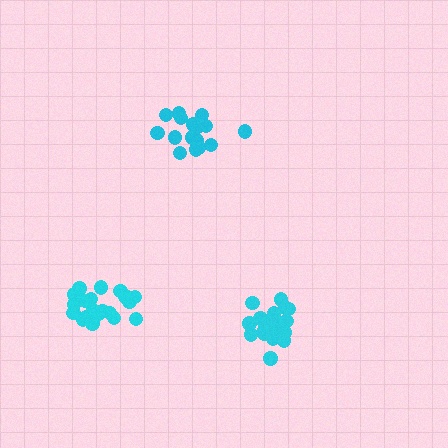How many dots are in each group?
Group 1: 20 dots, Group 2: 19 dots, Group 3: 16 dots (55 total).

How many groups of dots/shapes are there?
There are 3 groups.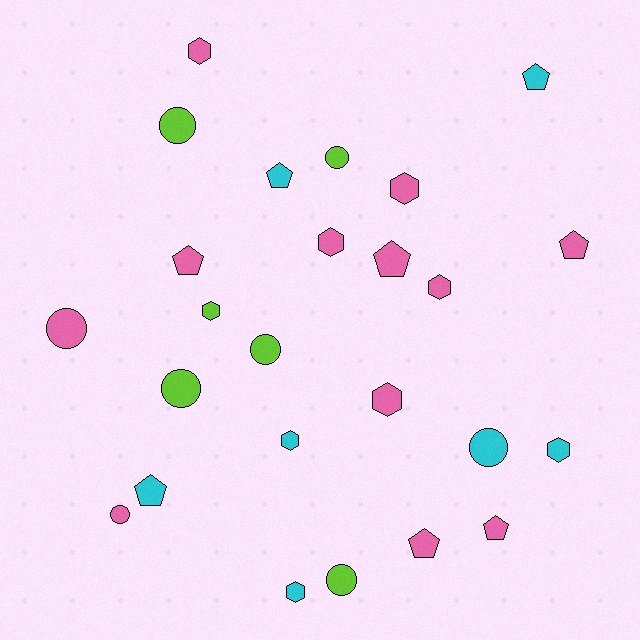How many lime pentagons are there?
There are no lime pentagons.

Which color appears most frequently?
Pink, with 12 objects.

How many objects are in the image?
There are 25 objects.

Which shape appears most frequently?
Hexagon, with 9 objects.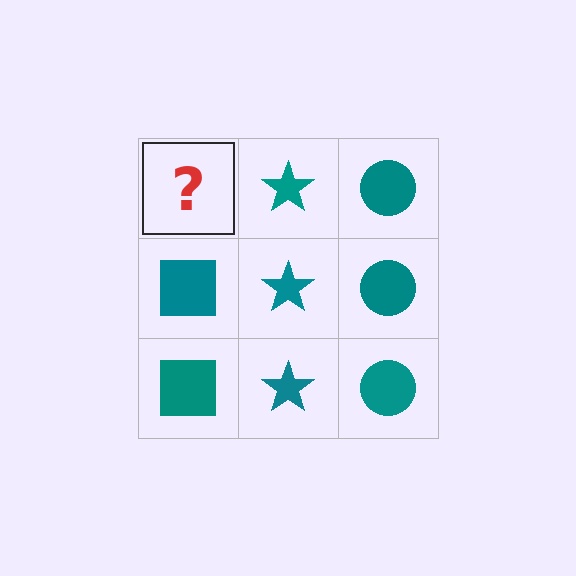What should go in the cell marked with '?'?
The missing cell should contain a teal square.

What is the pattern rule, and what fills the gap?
The rule is that each column has a consistent shape. The gap should be filled with a teal square.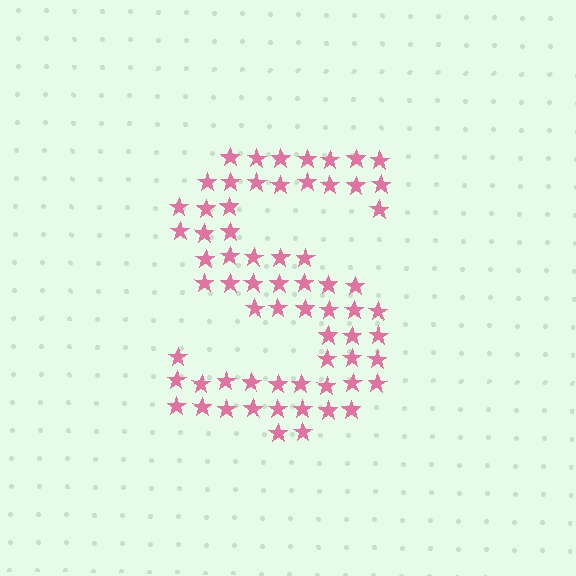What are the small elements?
The small elements are stars.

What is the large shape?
The large shape is the letter S.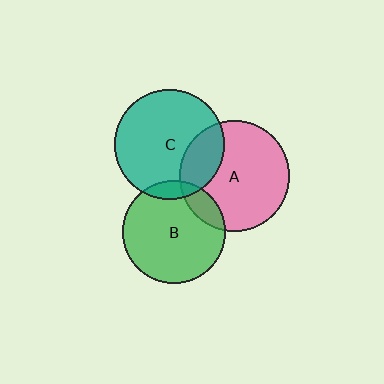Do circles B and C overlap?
Yes.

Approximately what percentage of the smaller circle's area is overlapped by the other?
Approximately 10%.